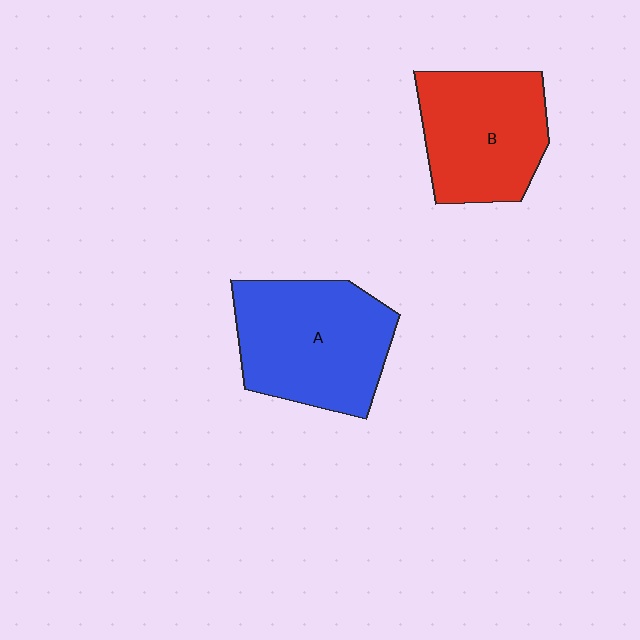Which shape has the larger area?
Shape A (blue).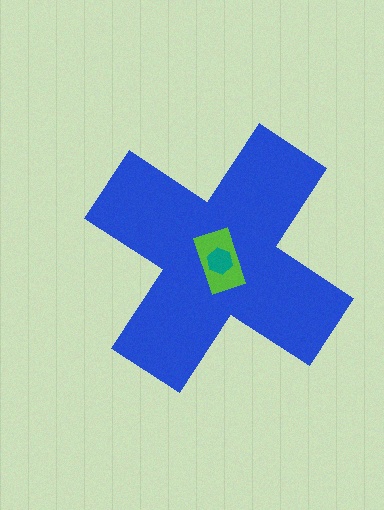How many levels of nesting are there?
3.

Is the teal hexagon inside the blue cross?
Yes.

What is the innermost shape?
The teal hexagon.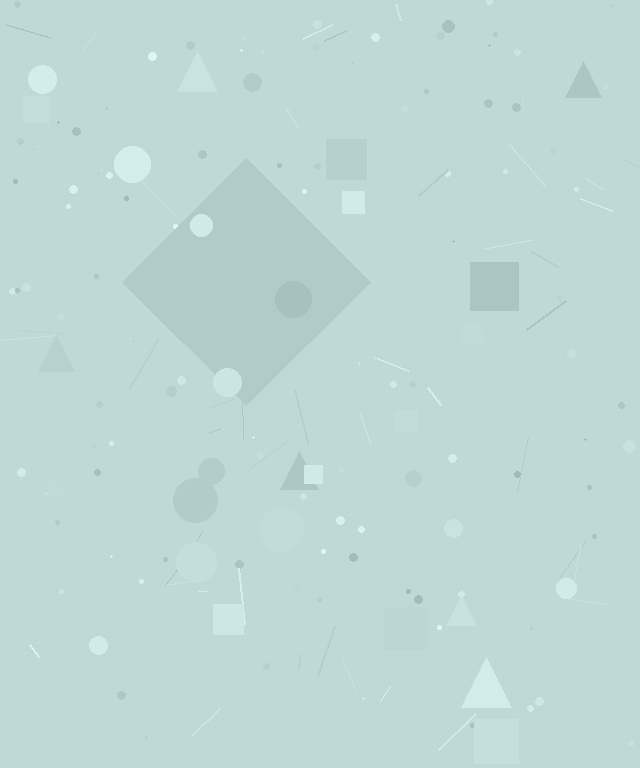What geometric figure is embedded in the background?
A diamond is embedded in the background.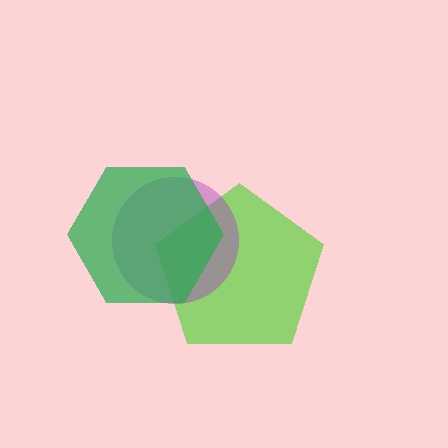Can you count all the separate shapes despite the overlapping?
Yes, there are 3 separate shapes.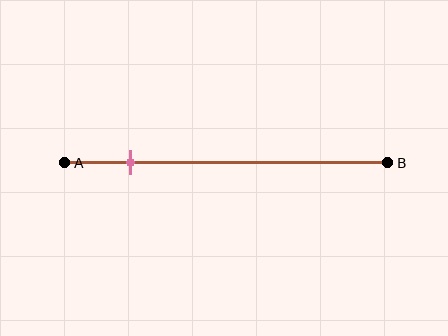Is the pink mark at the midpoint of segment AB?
No, the mark is at about 20% from A, not at the 50% midpoint.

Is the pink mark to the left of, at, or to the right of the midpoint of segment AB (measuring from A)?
The pink mark is to the left of the midpoint of segment AB.